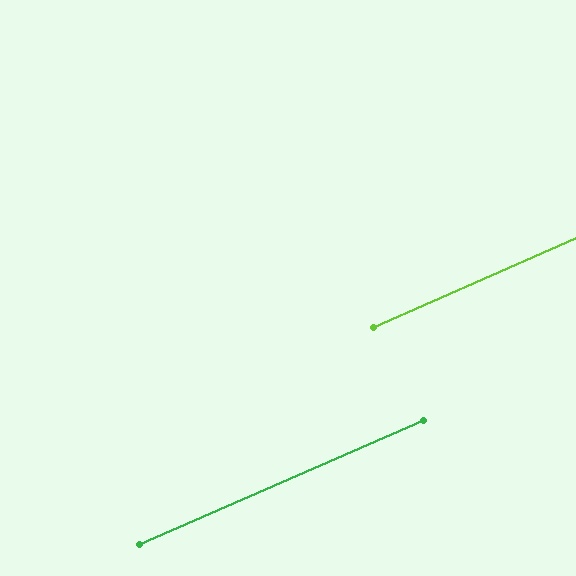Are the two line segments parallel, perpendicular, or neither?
Parallel — their directions differ by only 0.1°.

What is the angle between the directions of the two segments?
Approximately 0 degrees.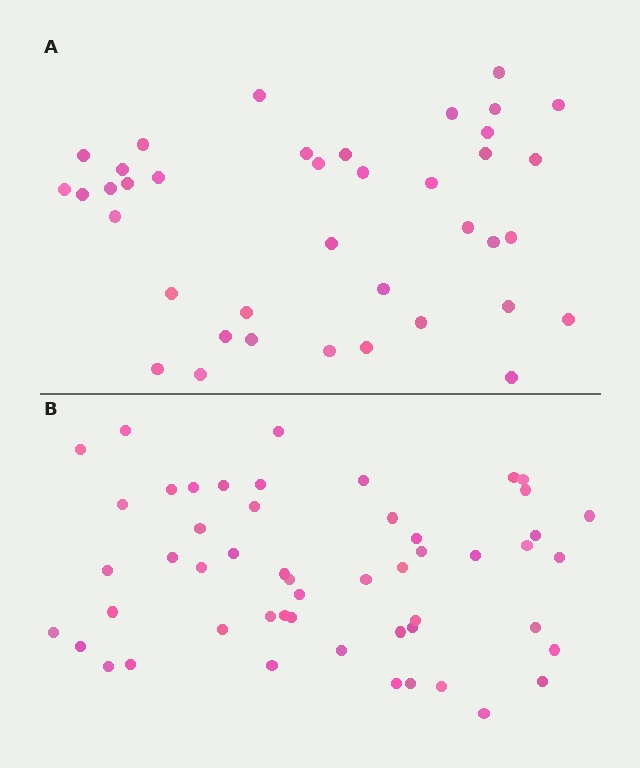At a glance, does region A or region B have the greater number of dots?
Region B (the bottom region) has more dots.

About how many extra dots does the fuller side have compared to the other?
Region B has approximately 15 more dots than region A.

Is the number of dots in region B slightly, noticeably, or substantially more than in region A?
Region B has noticeably more, but not dramatically so. The ratio is roughly 1.3 to 1.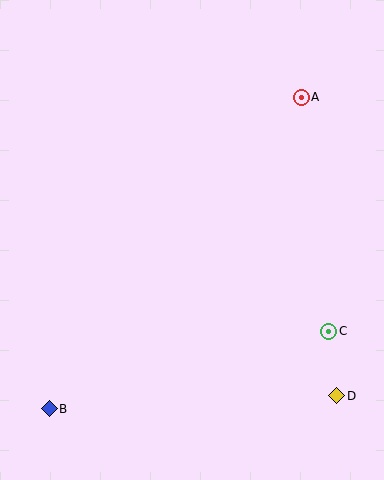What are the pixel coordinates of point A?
Point A is at (301, 97).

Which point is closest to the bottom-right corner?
Point D is closest to the bottom-right corner.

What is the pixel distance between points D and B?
The distance between D and B is 287 pixels.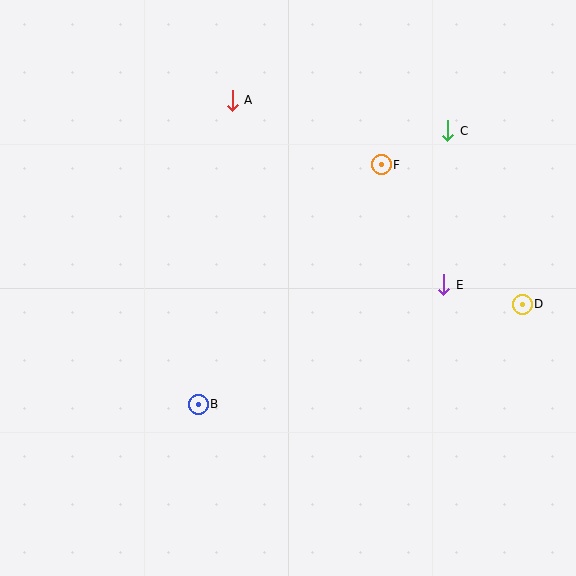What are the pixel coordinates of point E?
Point E is at (444, 285).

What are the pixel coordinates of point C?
Point C is at (448, 131).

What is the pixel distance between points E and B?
The distance between E and B is 273 pixels.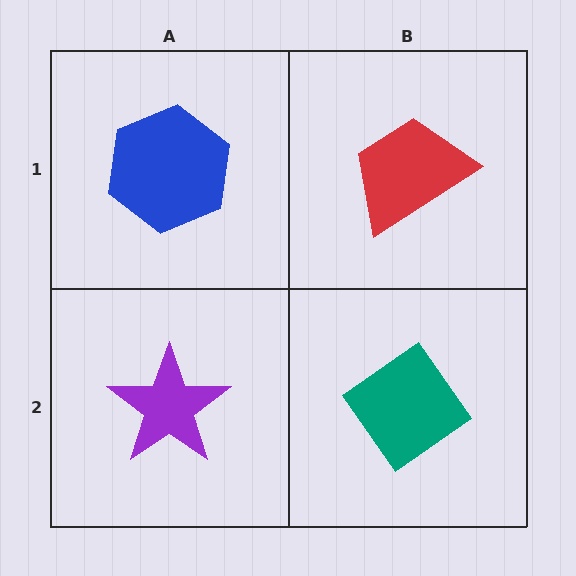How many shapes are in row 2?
2 shapes.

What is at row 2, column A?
A purple star.